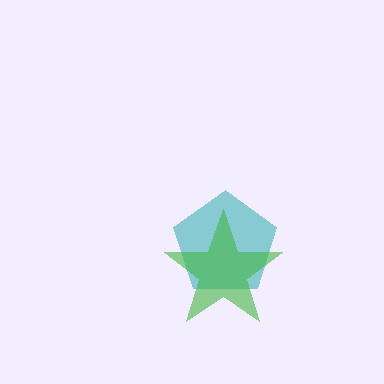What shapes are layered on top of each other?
The layered shapes are: a teal pentagon, a green star.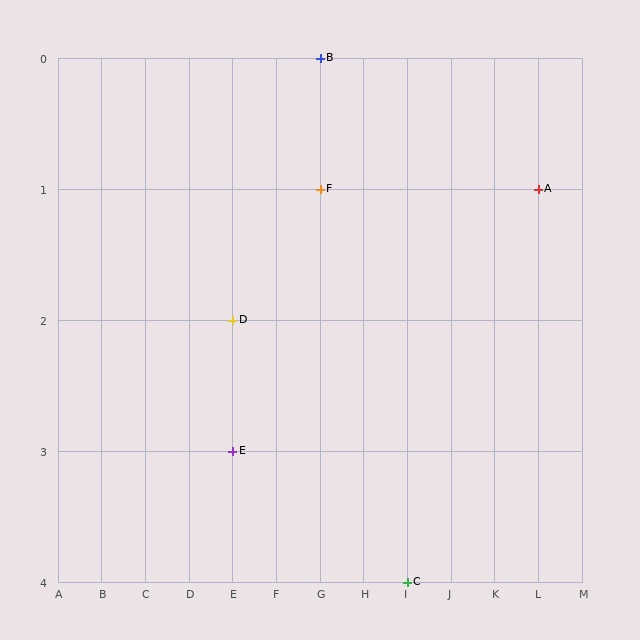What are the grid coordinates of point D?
Point D is at grid coordinates (E, 2).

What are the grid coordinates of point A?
Point A is at grid coordinates (L, 1).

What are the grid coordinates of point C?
Point C is at grid coordinates (I, 4).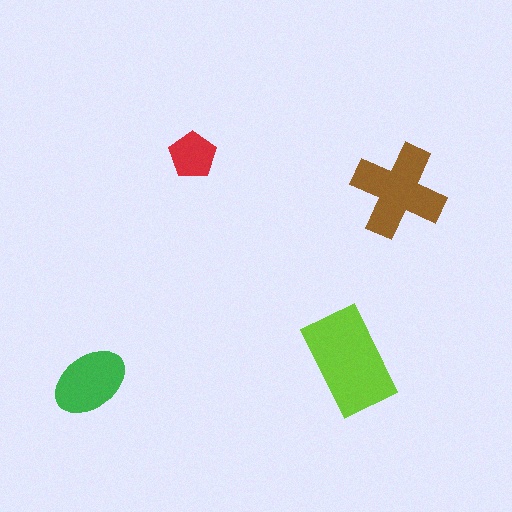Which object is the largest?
The lime rectangle.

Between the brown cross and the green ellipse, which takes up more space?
The brown cross.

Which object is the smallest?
The red pentagon.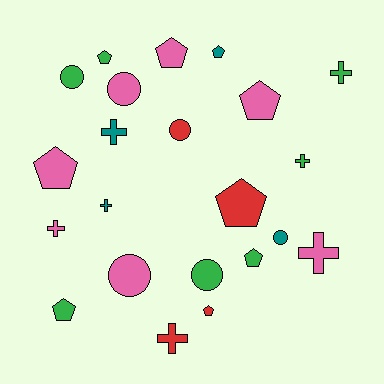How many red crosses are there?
There is 1 red cross.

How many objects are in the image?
There are 22 objects.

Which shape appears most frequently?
Pentagon, with 9 objects.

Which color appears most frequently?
Pink, with 7 objects.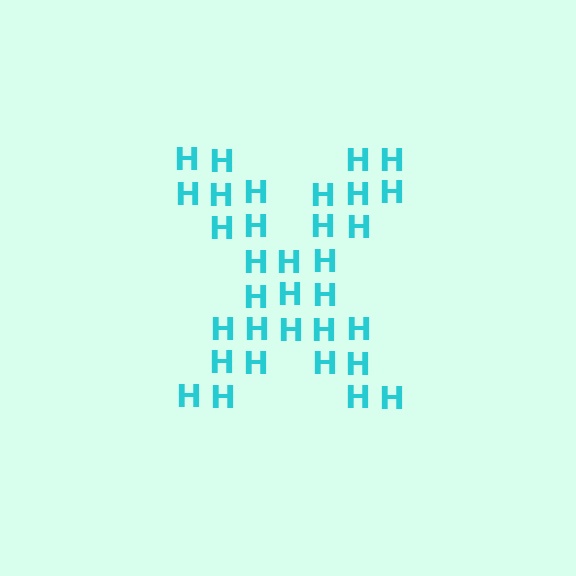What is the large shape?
The large shape is the letter X.